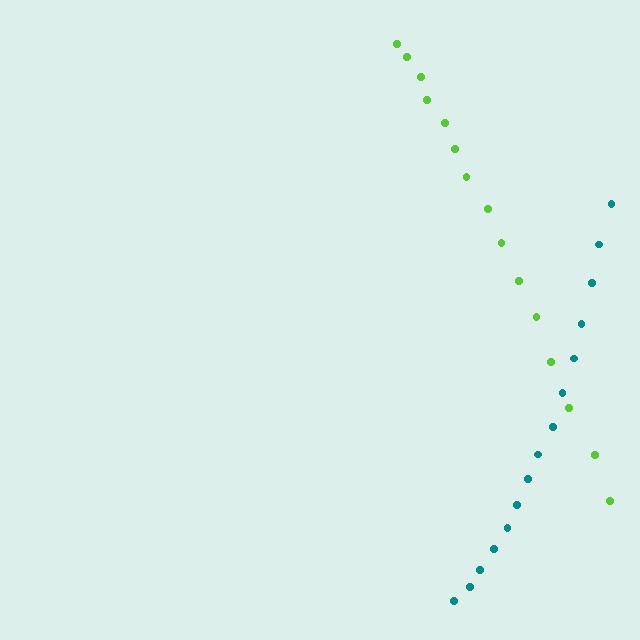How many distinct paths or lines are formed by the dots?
There are 2 distinct paths.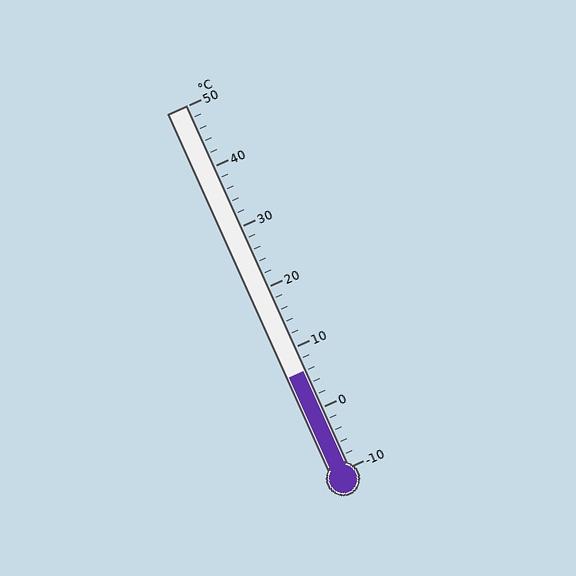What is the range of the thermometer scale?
The thermometer scale ranges from -10°C to 50°C.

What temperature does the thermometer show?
The thermometer shows approximately 6°C.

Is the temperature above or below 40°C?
The temperature is below 40°C.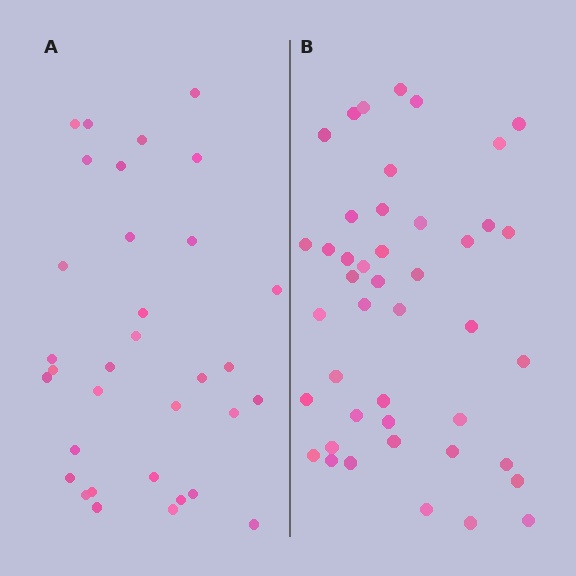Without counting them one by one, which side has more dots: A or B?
Region B (the right region) has more dots.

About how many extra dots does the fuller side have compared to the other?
Region B has roughly 12 or so more dots than region A.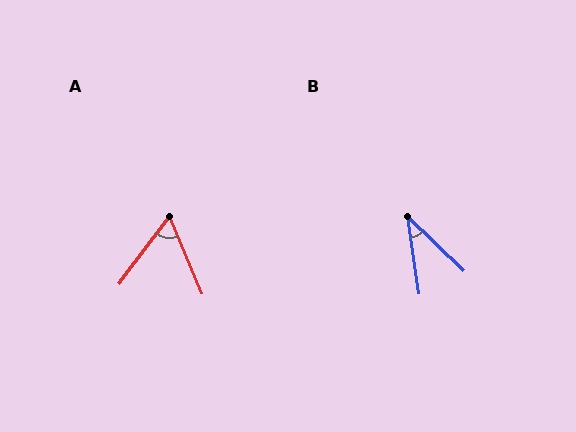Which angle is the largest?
A, at approximately 59 degrees.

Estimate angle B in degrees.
Approximately 38 degrees.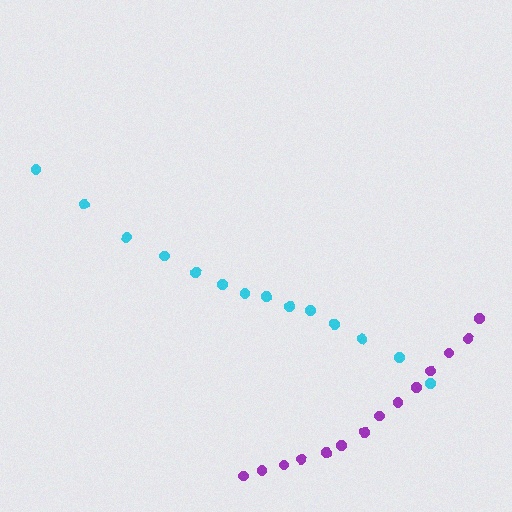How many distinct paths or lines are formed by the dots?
There are 2 distinct paths.